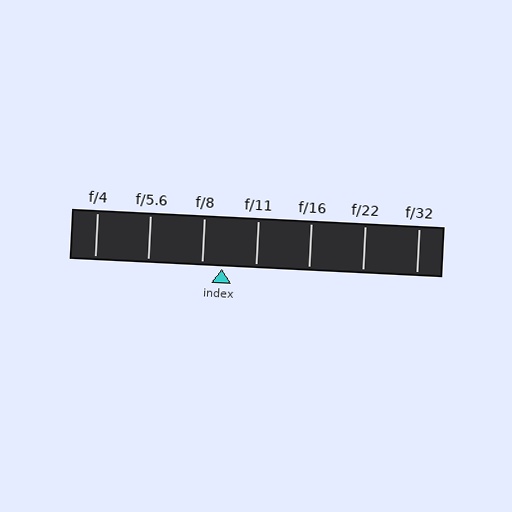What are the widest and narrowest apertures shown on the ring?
The widest aperture shown is f/4 and the narrowest is f/32.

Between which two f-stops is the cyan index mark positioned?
The index mark is between f/8 and f/11.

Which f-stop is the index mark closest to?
The index mark is closest to f/8.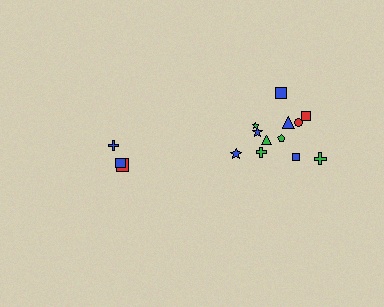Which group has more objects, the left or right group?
The right group.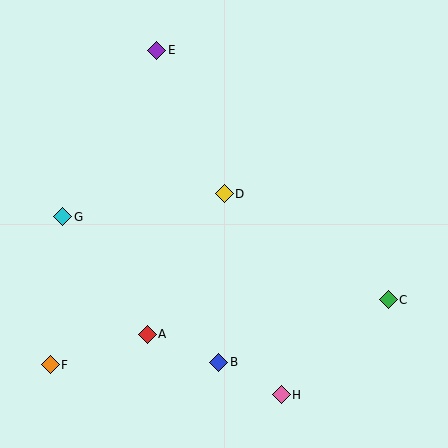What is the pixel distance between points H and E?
The distance between H and E is 366 pixels.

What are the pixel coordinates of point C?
Point C is at (388, 300).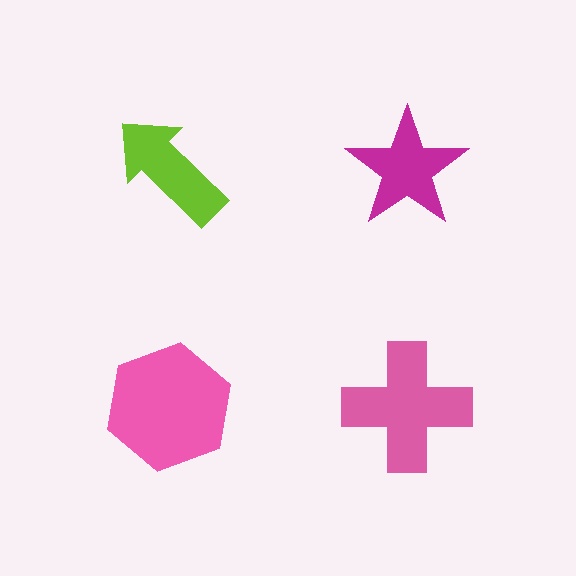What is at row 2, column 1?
A pink hexagon.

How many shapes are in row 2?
2 shapes.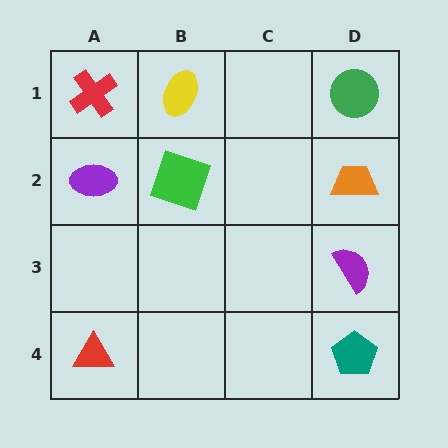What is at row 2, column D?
An orange trapezoid.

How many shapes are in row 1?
3 shapes.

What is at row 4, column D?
A teal pentagon.